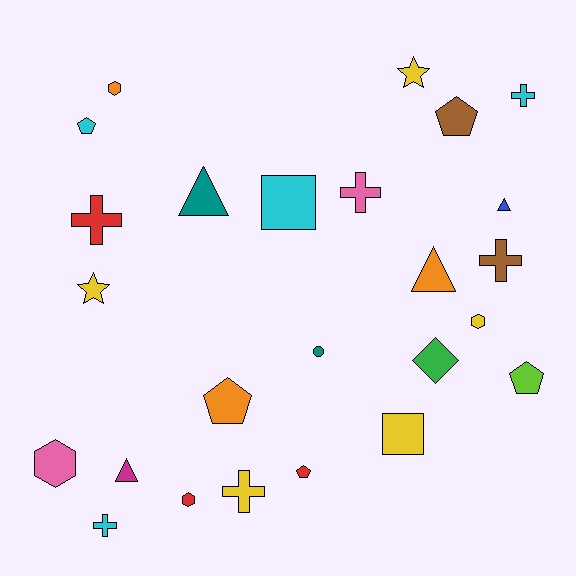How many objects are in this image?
There are 25 objects.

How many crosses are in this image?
There are 6 crosses.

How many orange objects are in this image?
There are 3 orange objects.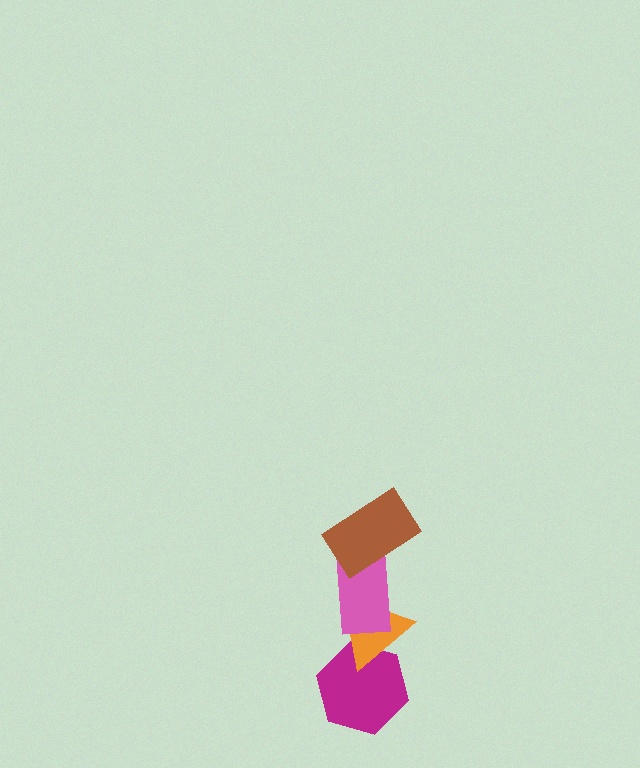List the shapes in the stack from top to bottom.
From top to bottom: the brown rectangle, the pink rectangle, the orange triangle, the magenta hexagon.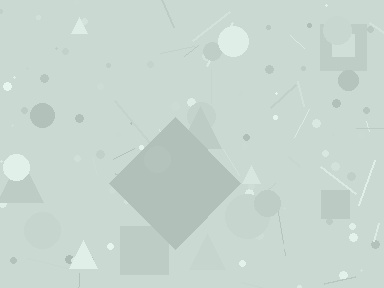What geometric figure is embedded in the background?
A diamond is embedded in the background.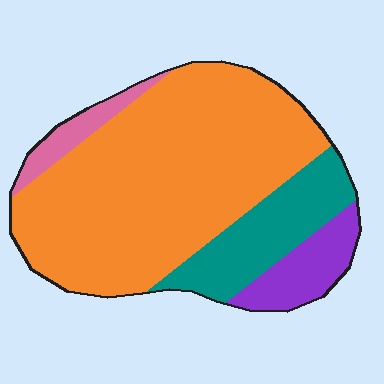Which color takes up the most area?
Orange, at roughly 65%.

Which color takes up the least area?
Pink, at roughly 5%.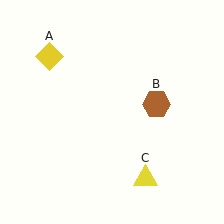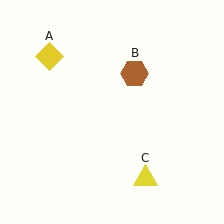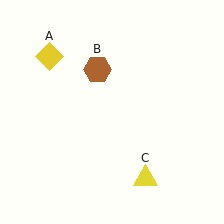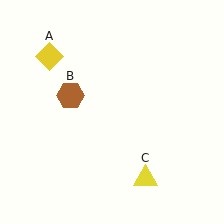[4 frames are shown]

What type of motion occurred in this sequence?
The brown hexagon (object B) rotated counterclockwise around the center of the scene.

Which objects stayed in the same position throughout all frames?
Yellow diamond (object A) and yellow triangle (object C) remained stationary.